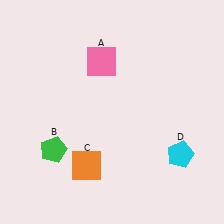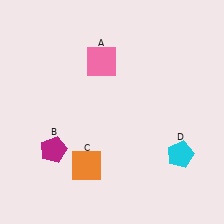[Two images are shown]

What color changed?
The pentagon (B) changed from green in Image 1 to magenta in Image 2.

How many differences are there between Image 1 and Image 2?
There is 1 difference between the two images.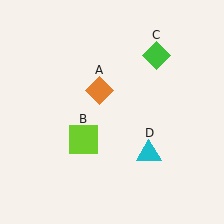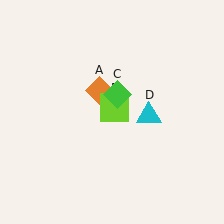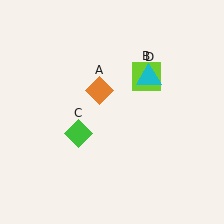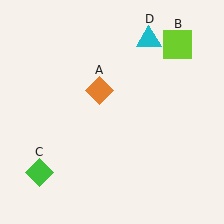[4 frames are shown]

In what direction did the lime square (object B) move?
The lime square (object B) moved up and to the right.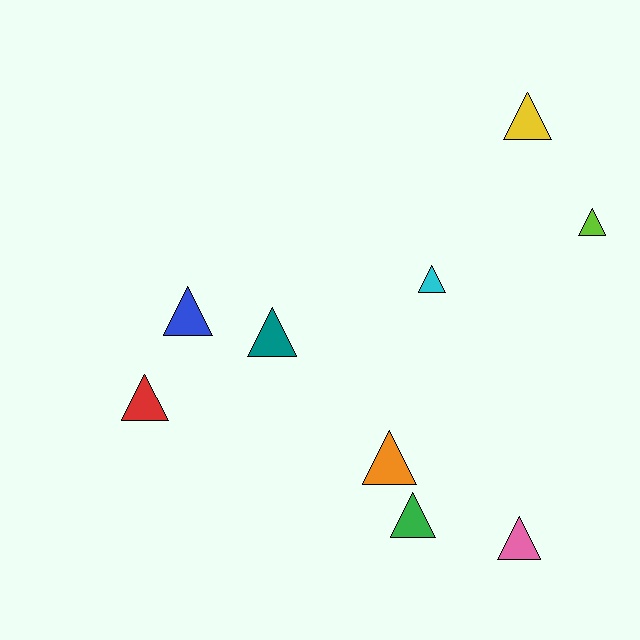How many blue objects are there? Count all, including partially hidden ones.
There is 1 blue object.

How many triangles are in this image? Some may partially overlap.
There are 9 triangles.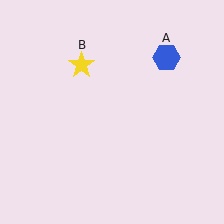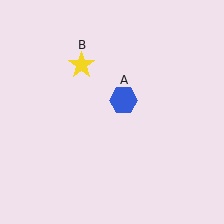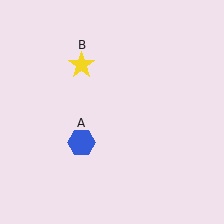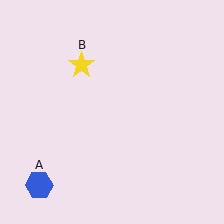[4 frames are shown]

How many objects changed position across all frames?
1 object changed position: blue hexagon (object A).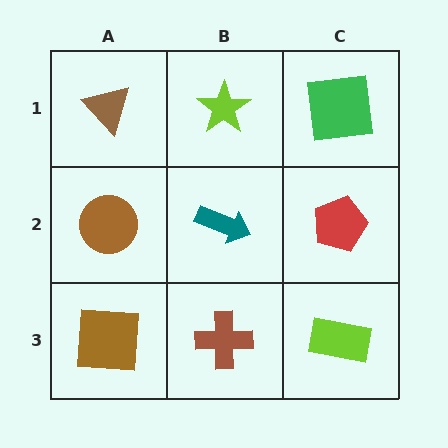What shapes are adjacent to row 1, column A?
A brown circle (row 2, column A), a lime star (row 1, column B).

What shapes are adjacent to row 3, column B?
A teal arrow (row 2, column B), a brown square (row 3, column A), a lime rectangle (row 3, column C).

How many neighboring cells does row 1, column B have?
3.